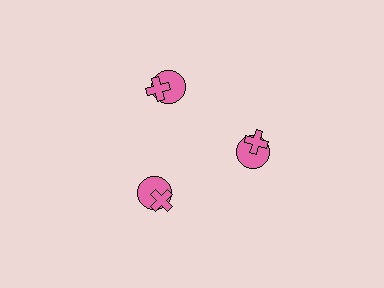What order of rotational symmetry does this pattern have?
This pattern has 3-fold rotational symmetry.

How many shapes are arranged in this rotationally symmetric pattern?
There are 6 shapes, arranged in 3 groups of 2.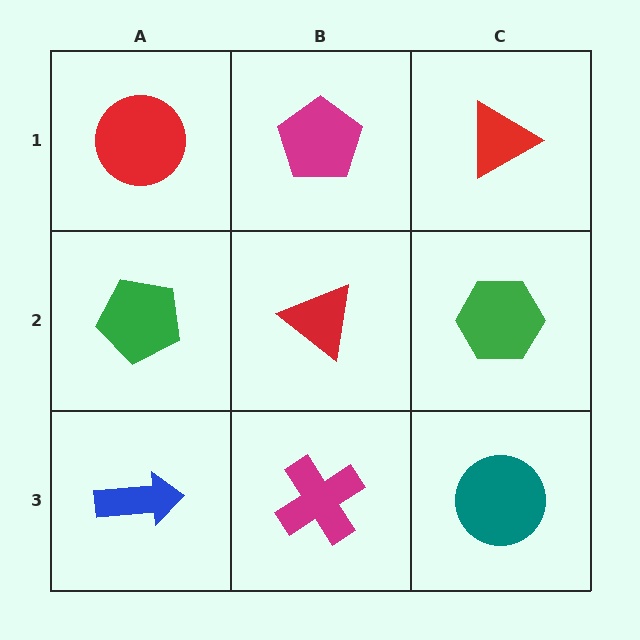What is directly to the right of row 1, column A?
A magenta pentagon.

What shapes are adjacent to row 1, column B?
A red triangle (row 2, column B), a red circle (row 1, column A), a red triangle (row 1, column C).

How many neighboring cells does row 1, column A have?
2.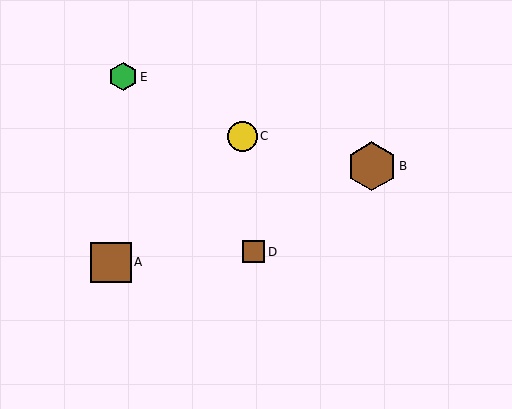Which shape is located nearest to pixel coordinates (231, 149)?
The yellow circle (labeled C) at (242, 136) is nearest to that location.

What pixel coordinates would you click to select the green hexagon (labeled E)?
Click at (123, 77) to select the green hexagon E.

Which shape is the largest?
The brown hexagon (labeled B) is the largest.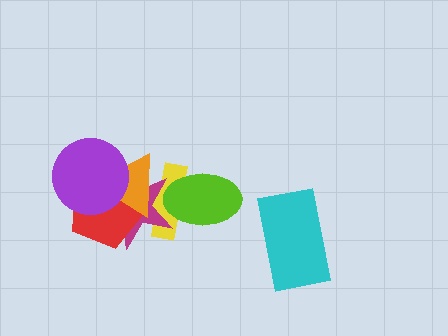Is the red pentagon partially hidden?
Yes, it is partially covered by another shape.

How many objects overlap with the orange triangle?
4 objects overlap with the orange triangle.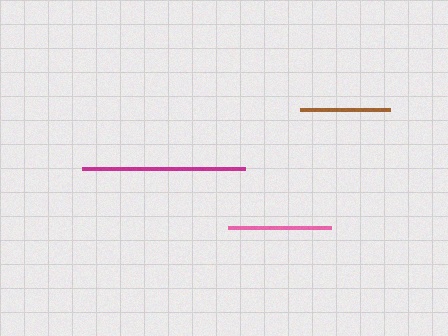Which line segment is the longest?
The magenta line is the longest at approximately 163 pixels.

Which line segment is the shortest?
The brown line is the shortest at approximately 90 pixels.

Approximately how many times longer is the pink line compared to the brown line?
The pink line is approximately 1.1 times the length of the brown line.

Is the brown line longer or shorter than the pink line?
The pink line is longer than the brown line.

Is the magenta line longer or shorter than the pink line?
The magenta line is longer than the pink line.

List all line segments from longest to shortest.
From longest to shortest: magenta, pink, brown.